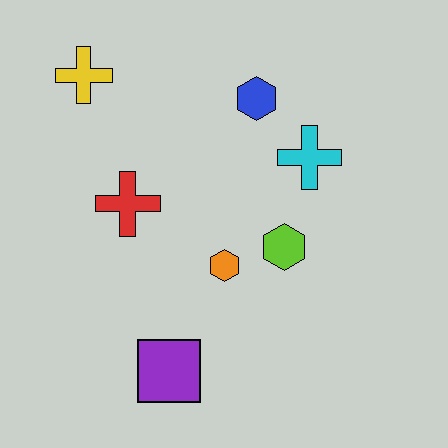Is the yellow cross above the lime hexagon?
Yes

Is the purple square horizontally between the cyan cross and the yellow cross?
Yes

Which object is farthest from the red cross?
The cyan cross is farthest from the red cross.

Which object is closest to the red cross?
The orange hexagon is closest to the red cross.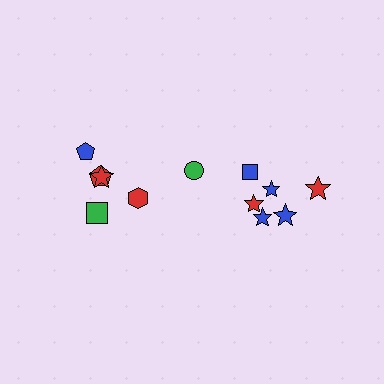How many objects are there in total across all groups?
There are 12 objects.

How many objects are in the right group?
There are 7 objects.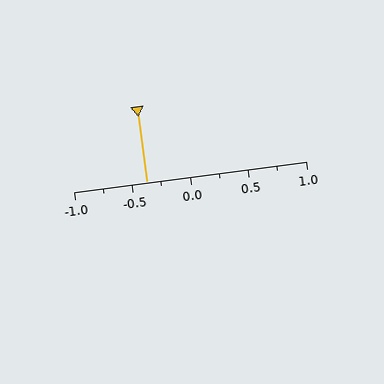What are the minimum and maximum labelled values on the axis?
The axis runs from -1.0 to 1.0.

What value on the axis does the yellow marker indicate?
The marker indicates approximately -0.38.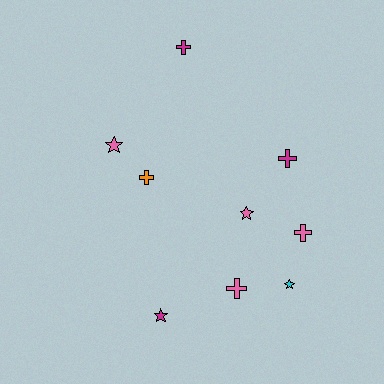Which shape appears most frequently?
Cross, with 5 objects.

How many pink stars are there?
There are 2 pink stars.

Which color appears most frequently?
Pink, with 4 objects.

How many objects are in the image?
There are 9 objects.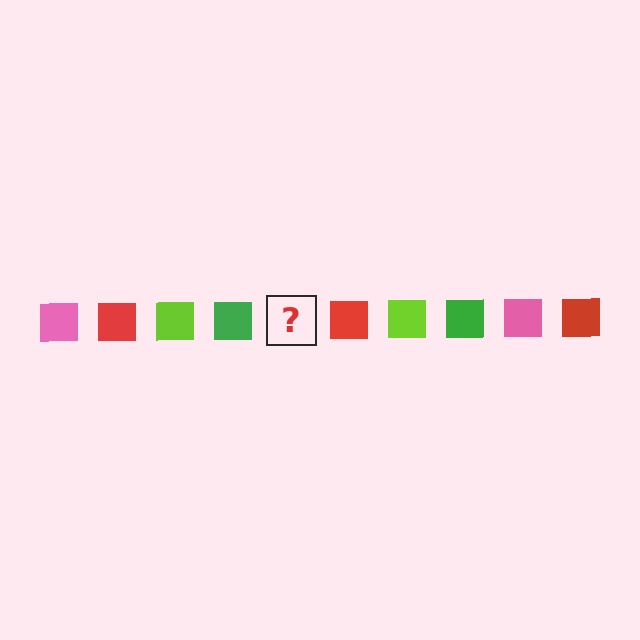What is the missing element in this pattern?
The missing element is a pink square.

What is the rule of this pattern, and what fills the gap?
The rule is that the pattern cycles through pink, red, lime, green squares. The gap should be filled with a pink square.